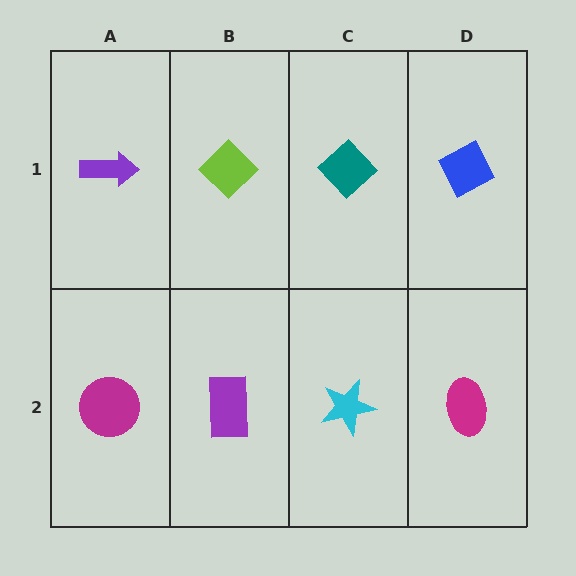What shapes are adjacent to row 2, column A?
A purple arrow (row 1, column A), a purple rectangle (row 2, column B).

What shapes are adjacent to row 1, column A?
A magenta circle (row 2, column A), a lime diamond (row 1, column B).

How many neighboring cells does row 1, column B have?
3.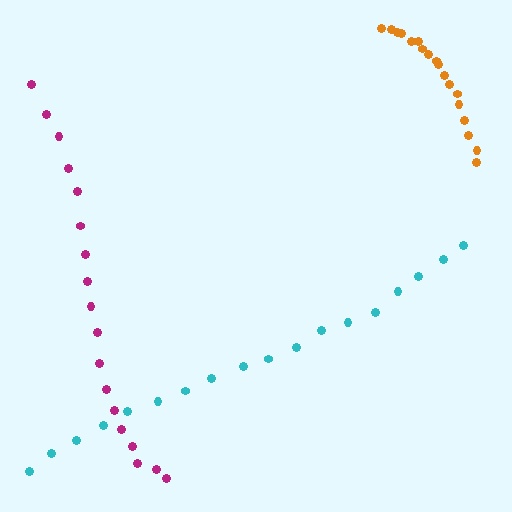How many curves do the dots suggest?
There are 3 distinct paths.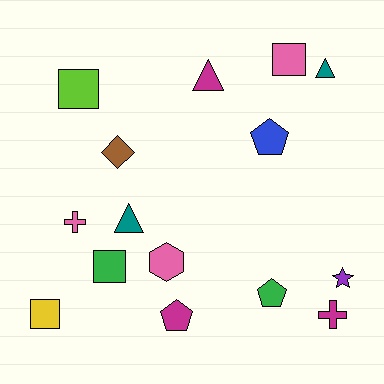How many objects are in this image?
There are 15 objects.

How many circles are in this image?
There are no circles.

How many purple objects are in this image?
There is 1 purple object.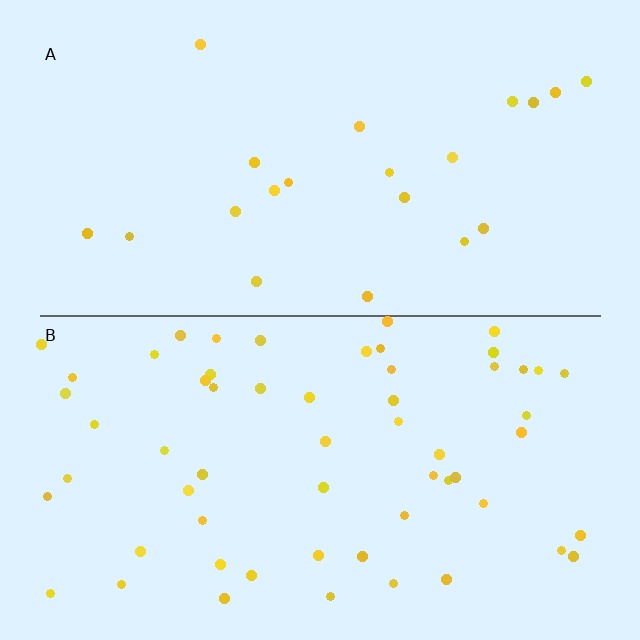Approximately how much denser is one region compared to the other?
Approximately 2.8× — region B over region A.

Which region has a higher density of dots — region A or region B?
B (the bottom).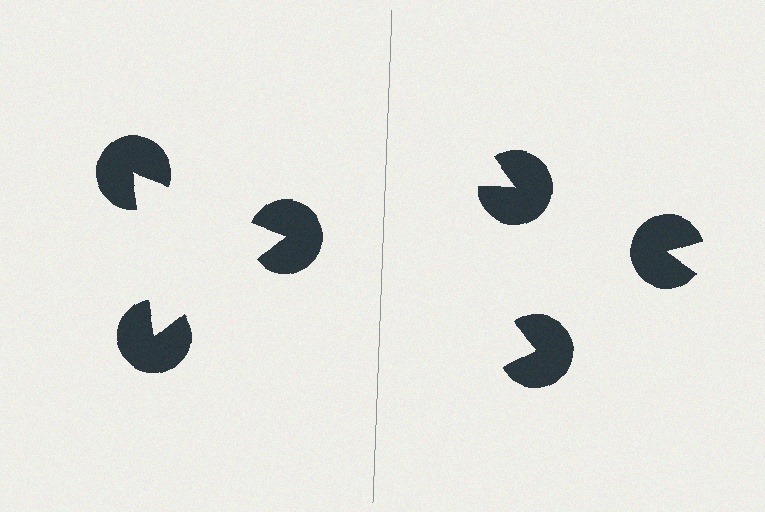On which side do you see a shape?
An illusory triangle appears on the left side. On the right side the wedge cuts are rotated, so no coherent shape forms.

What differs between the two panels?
The pac-man discs are positioned identically on both sides; only the wedge orientations differ. On the left they align to a triangle; on the right they are misaligned.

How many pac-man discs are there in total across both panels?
6 — 3 on each side.